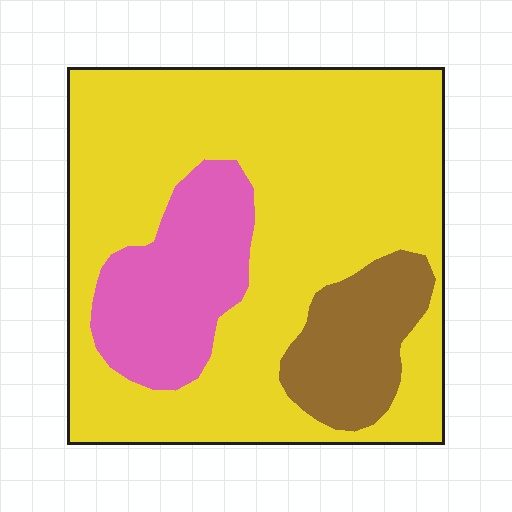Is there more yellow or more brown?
Yellow.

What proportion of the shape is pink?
Pink covers around 15% of the shape.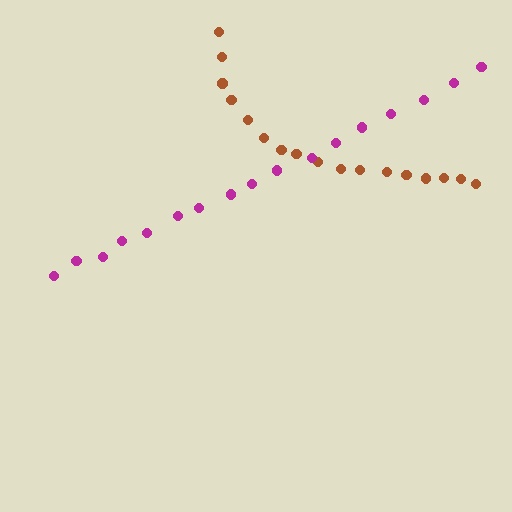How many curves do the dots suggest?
There are 2 distinct paths.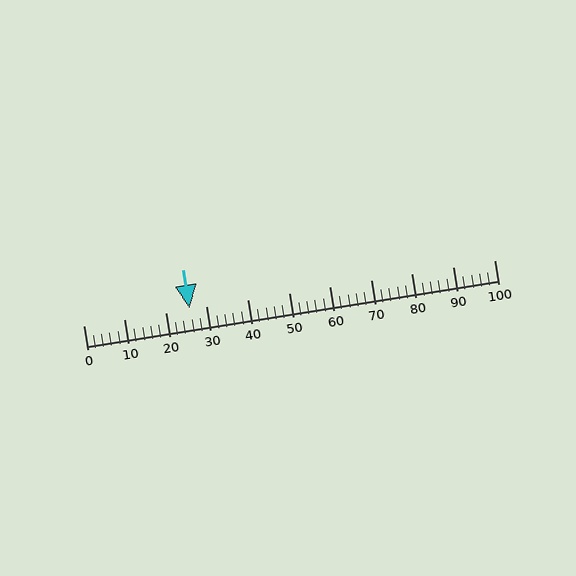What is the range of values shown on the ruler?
The ruler shows values from 0 to 100.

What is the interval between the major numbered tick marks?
The major tick marks are spaced 10 units apart.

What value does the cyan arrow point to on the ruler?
The cyan arrow points to approximately 26.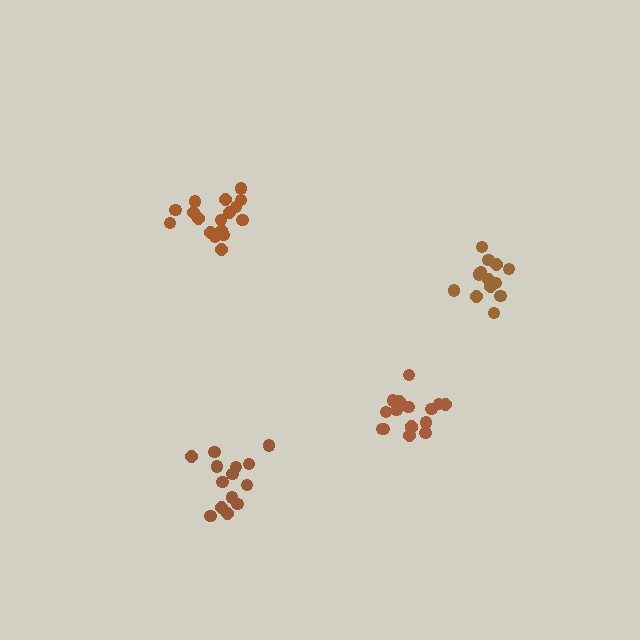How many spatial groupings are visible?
There are 4 spatial groupings.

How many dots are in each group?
Group 1: 14 dots, Group 2: 13 dots, Group 3: 16 dots, Group 4: 17 dots (60 total).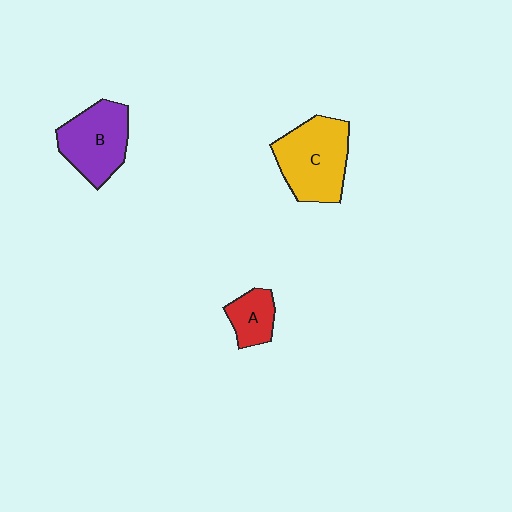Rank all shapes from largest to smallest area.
From largest to smallest: C (yellow), B (purple), A (red).